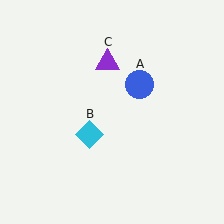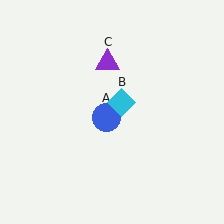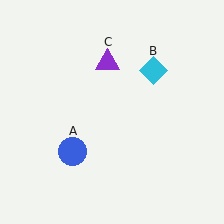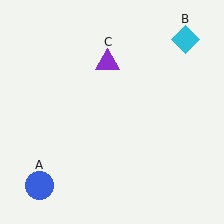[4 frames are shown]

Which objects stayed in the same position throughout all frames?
Purple triangle (object C) remained stationary.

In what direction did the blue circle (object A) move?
The blue circle (object A) moved down and to the left.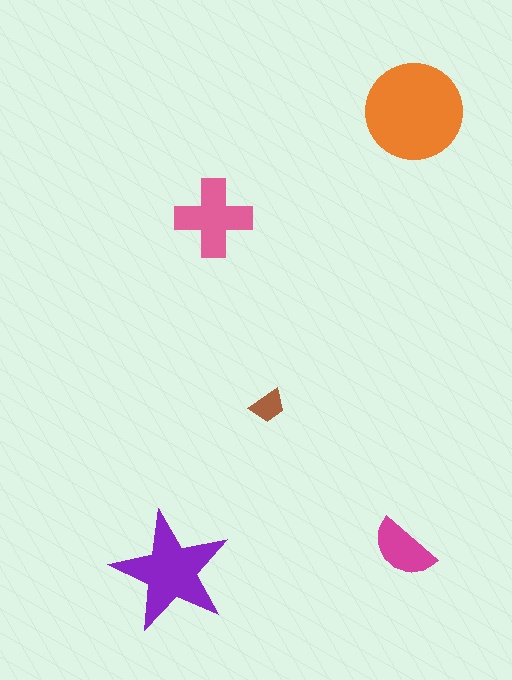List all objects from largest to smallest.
The orange circle, the purple star, the pink cross, the magenta semicircle, the brown trapezoid.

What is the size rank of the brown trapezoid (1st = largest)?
5th.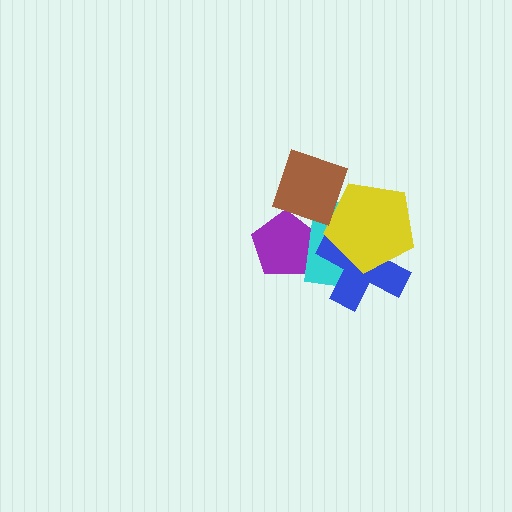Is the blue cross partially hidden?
Yes, it is partially covered by another shape.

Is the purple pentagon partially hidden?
Yes, it is partially covered by another shape.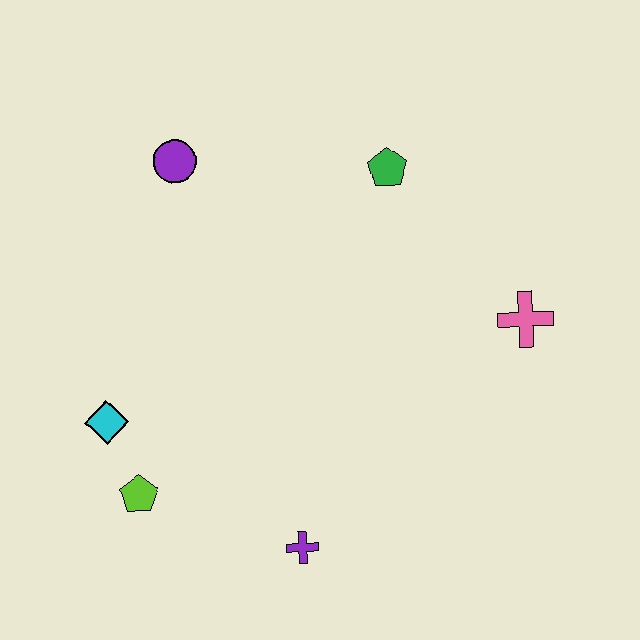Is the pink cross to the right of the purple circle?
Yes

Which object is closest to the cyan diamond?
The lime pentagon is closest to the cyan diamond.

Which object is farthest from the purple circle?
The purple cross is farthest from the purple circle.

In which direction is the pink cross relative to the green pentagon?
The pink cross is below the green pentagon.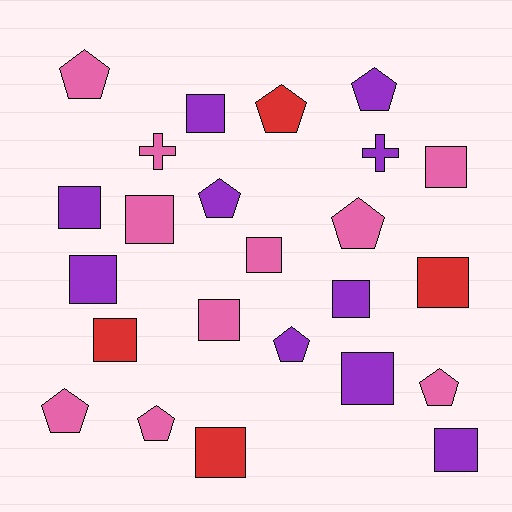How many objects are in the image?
There are 24 objects.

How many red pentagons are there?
There is 1 red pentagon.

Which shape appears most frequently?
Square, with 13 objects.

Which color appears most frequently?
Pink, with 10 objects.